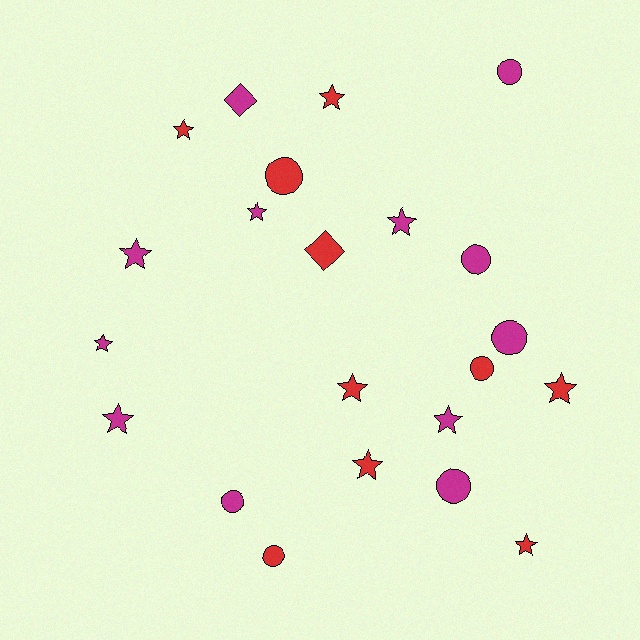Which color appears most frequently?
Magenta, with 12 objects.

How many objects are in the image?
There are 22 objects.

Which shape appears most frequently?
Star, with 12 objects.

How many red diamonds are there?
There is 1 red diamond.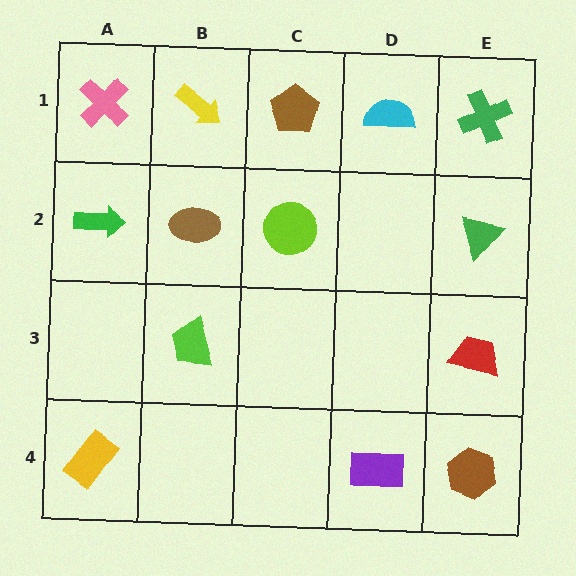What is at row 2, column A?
A green arrow.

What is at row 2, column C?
A lime circle.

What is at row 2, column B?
A brown ellipse.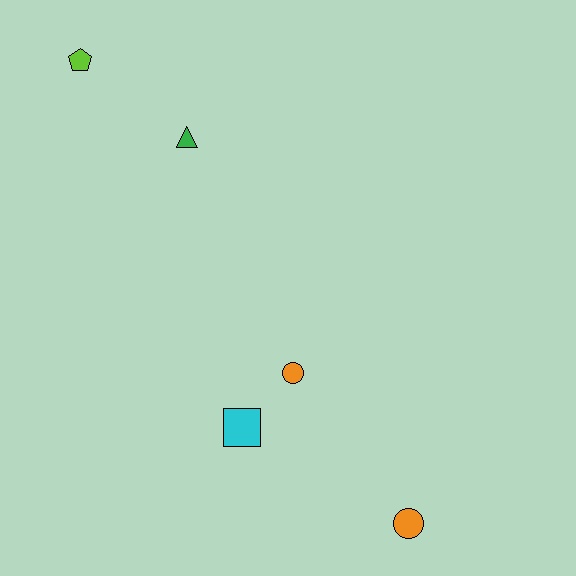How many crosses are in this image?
There are no crosses.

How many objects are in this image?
There are 5 objects.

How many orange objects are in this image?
There are 2 orange objects.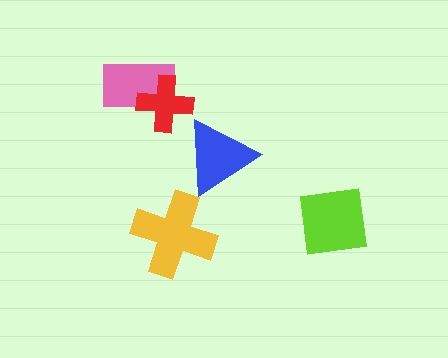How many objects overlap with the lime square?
0 objects overlap with the lime square.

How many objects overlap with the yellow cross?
0 objects overlap with the yellow cross.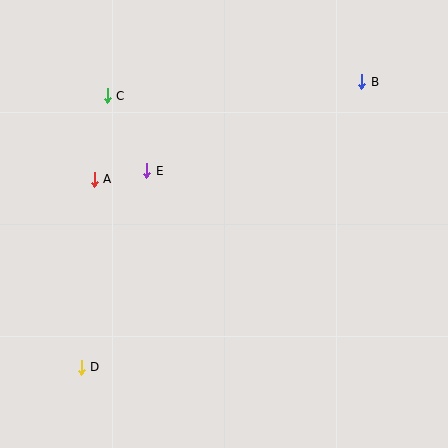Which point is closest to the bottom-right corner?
Point D is closest to the bottom-right corner.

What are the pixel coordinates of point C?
Point C is at (107, 96).